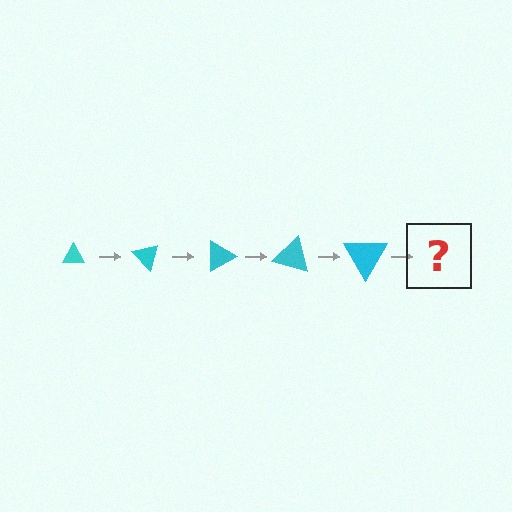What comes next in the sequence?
The next element should be a triangle, larger than the previous one and rotated 225 degrees from the start.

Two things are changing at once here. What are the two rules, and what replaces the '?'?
The two rules are that the triangle grows larger each step and it rotates 45 degrees each step. The '?' should be a triangle, larger than the previous one and rotated 225 degrees from the start.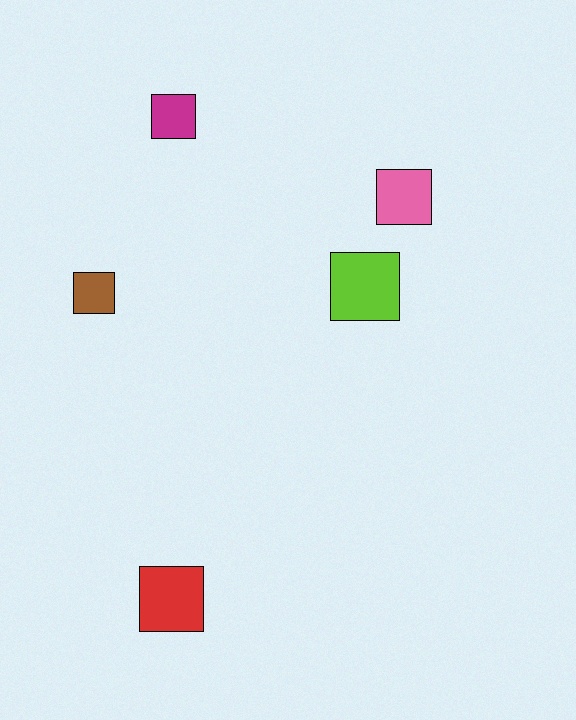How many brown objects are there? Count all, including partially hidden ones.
There is 1 brown object.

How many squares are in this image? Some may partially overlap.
There are 5 squares.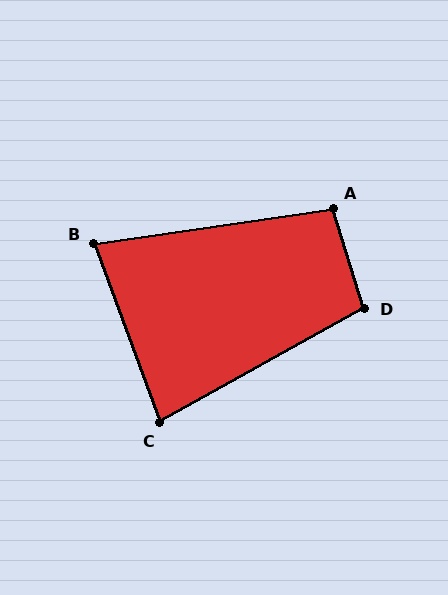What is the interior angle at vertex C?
Approximately 81 degrees (acute).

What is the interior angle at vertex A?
Approximately 99 degrees (obtuse).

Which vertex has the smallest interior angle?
B, at approximately 78 degrees.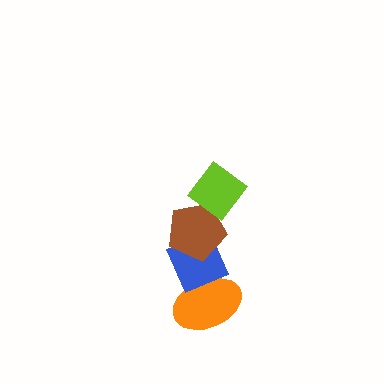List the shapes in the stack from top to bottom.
From top to bottom: the lime diamond, the brown pentagon, the blue diamond, the orange ellipse.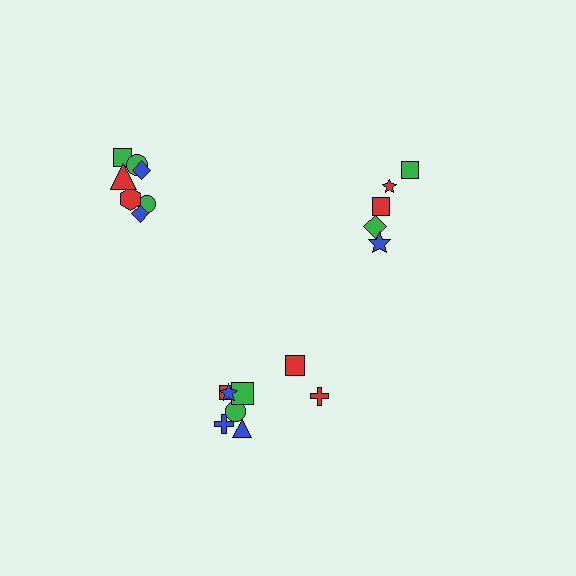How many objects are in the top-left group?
There are 7 objects.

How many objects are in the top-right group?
There are 5 objects.